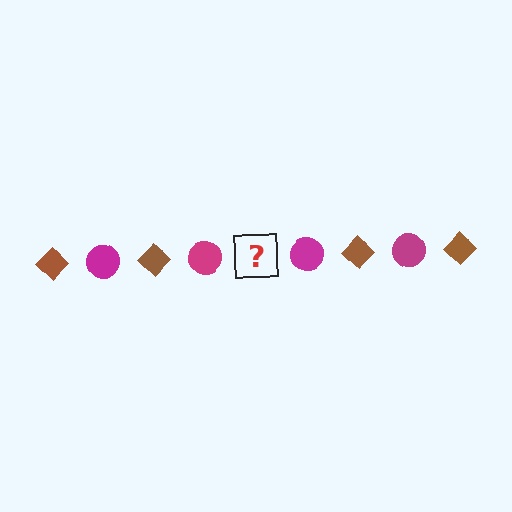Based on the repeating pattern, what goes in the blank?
The blank should be a brown diamond.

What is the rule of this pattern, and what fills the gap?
The rule is that the pattern alternates between brown diamond and magenta circle. The gap should be filled with a brown diamond.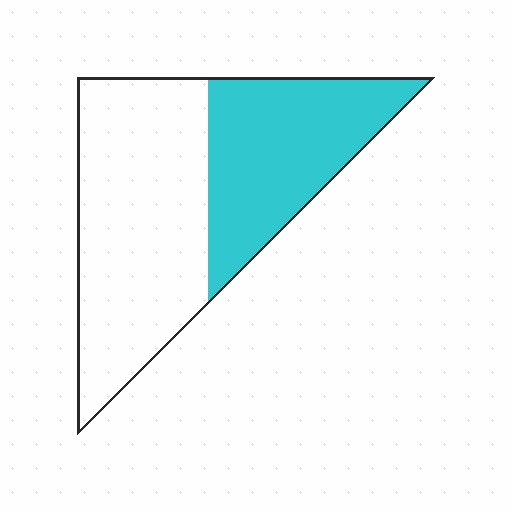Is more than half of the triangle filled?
No.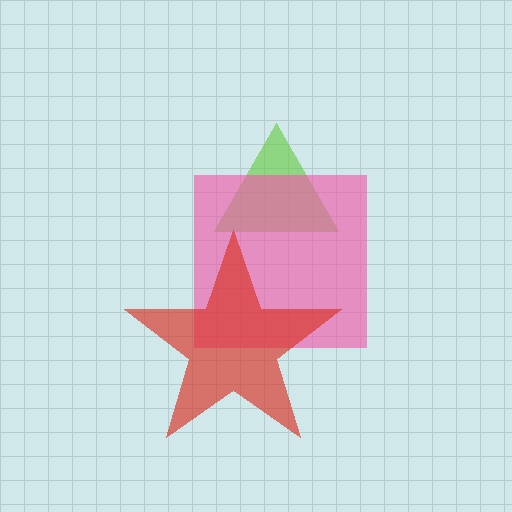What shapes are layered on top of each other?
The layered shapes are: a lime triangle, a pink square, a red star.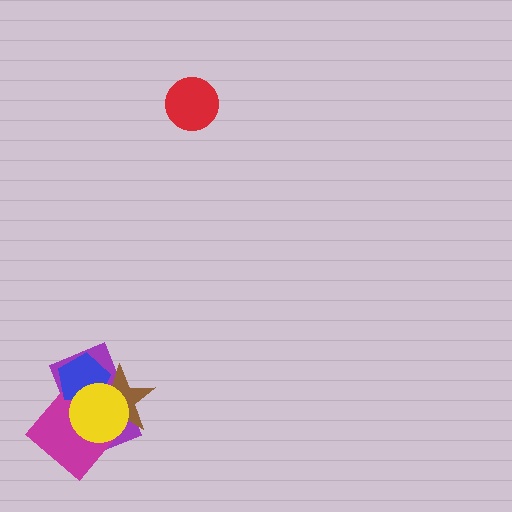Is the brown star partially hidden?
Yes, it is partially covered by another shape.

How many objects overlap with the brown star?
4 objects overlap with the brown star.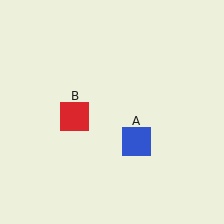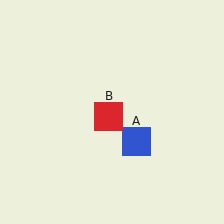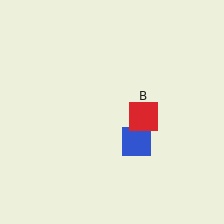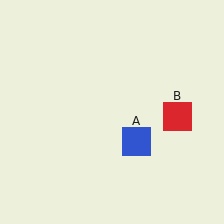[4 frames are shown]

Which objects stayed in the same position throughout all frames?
Blue square (object A) remained stationary.